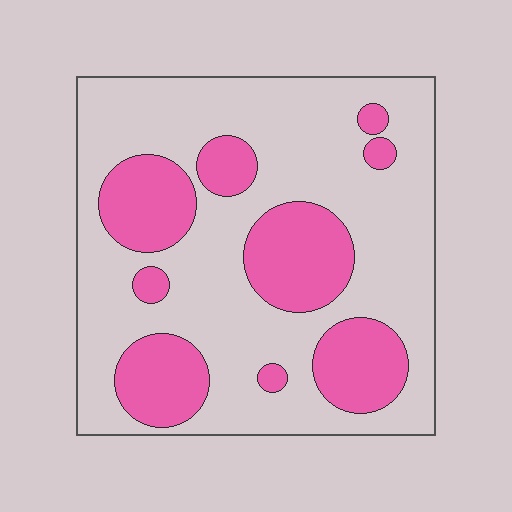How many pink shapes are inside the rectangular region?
9.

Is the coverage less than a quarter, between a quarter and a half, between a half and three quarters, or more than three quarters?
Between a quarter and a half.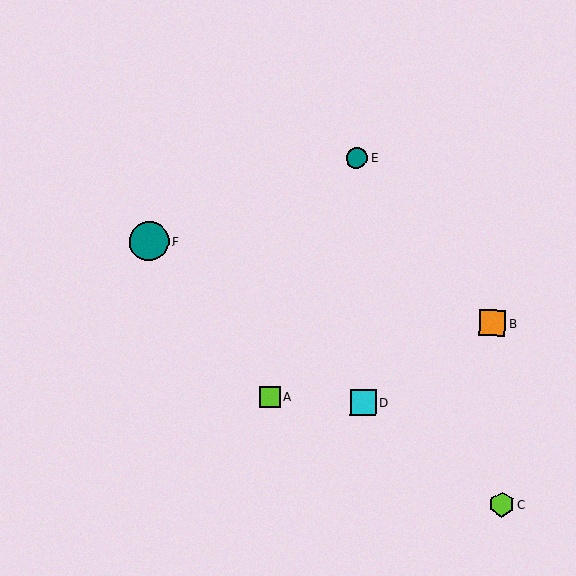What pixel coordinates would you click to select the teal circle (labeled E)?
Click at (357, 158) to select the teal circle E.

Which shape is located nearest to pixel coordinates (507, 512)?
The lime hexagon (labeled C) at (502, 504) is nearest to that location.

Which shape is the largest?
The teal circle (labeled F) is the largest.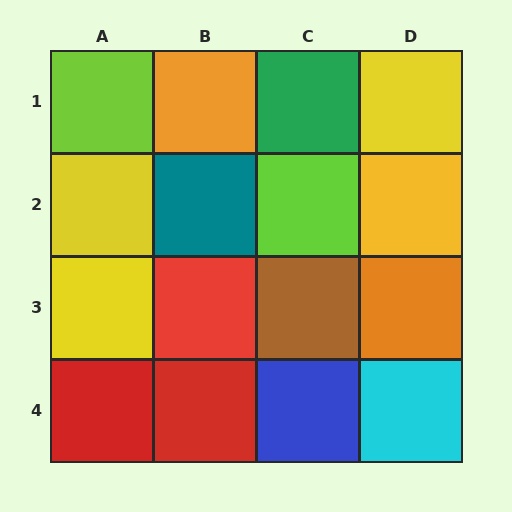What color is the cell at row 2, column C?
Lime.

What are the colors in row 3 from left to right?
Yellow, red, brown, orange.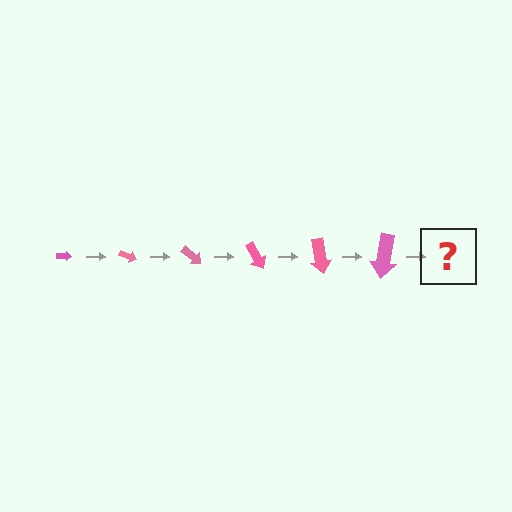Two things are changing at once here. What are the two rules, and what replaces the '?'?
The two rules are that the arrow grows larger each step and it rotates 20 degrees each step. The '?' should be an arrow, larger than the previous one and rotated 120 degrees from the start.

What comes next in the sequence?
The next element should be an arrow, larger than the previous one and rotated 120 degrees from the start.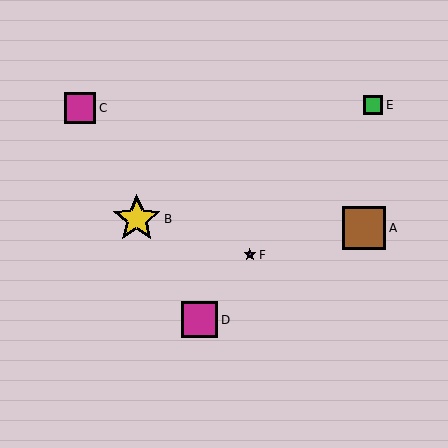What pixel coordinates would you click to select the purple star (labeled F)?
Click at (250, 255) to select the purple star F.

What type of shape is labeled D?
Shape D is a magenta square.